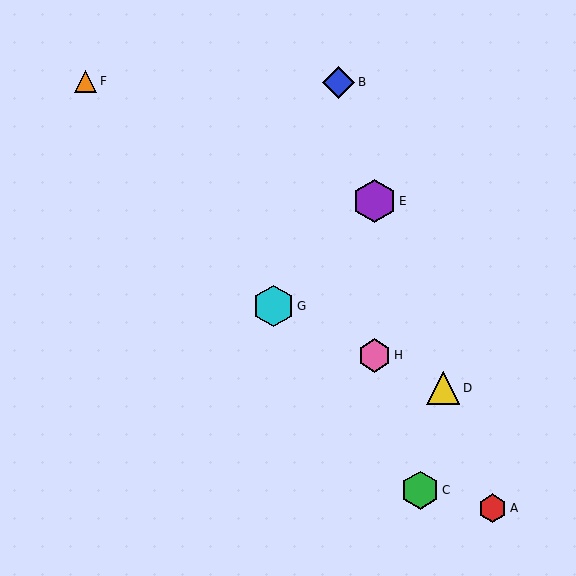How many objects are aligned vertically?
2 objects (E, H) are aligned vertically.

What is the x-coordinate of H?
Object H is at x≈374.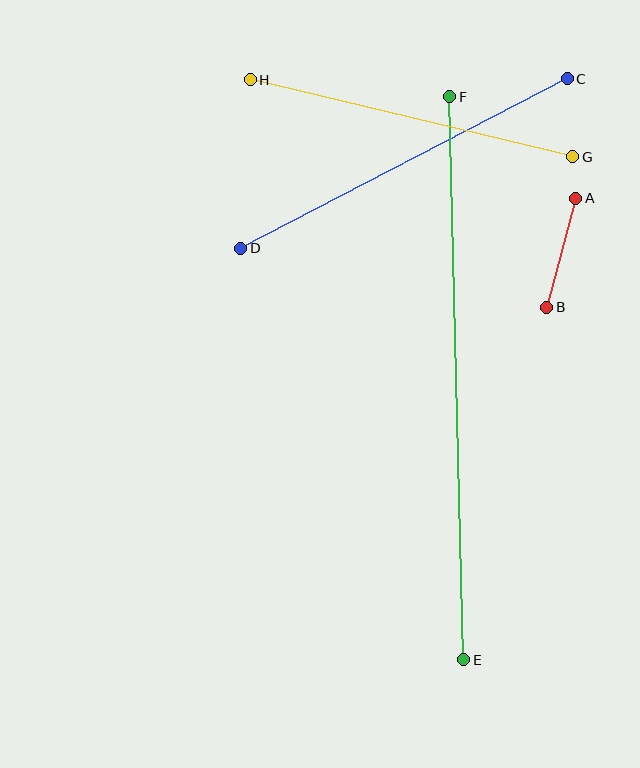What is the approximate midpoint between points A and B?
The midpoint is at approximately (561, 253) pixels.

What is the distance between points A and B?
The distance is approximately 113 pixels.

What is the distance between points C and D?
The distance is approximately 368 pixels.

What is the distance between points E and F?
The distance is approximately 563 pixels.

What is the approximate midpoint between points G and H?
The midpoint is at approximately (412, 118) pixels.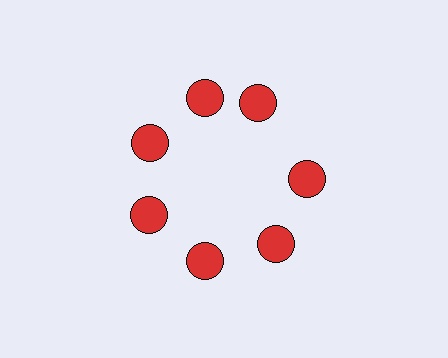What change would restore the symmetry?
The symmetry would be restored by rotating it back into even spacing with its neighbors so that all 7 circles sit at equal angles and equal distance from the center.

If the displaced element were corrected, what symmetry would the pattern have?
It would have 7-fold rotational symmetry — the pattern would map onto itself every 51 degrees.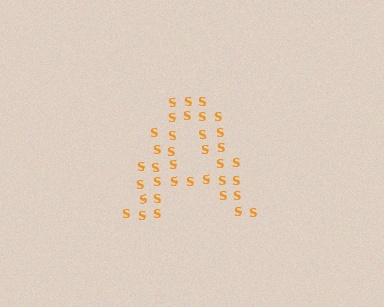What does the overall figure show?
The overall figure shows the letter A.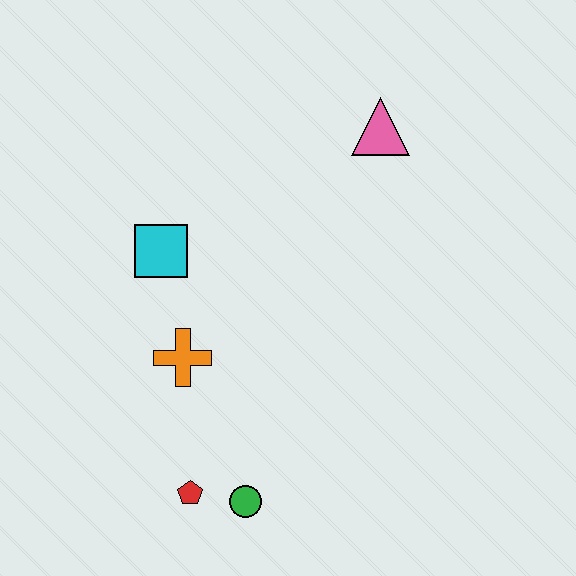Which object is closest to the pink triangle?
The cyan square is closest to the pink triangle.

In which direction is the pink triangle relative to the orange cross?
The pink triangle is above the orange cross.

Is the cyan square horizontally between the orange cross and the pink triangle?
No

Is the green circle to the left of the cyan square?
No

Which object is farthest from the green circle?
The pink triangle is farthest from the green circle.